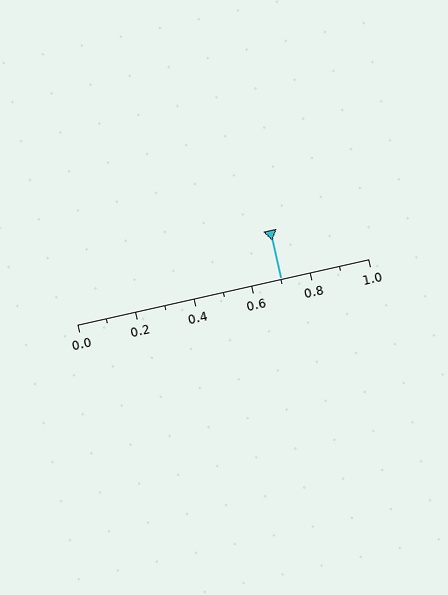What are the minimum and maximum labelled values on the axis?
The axis runs from 0.0 to 1.0.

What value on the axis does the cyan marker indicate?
The marker indicates approximately 0.7.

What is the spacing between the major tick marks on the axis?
The major ticks are spaced 0.2 apart.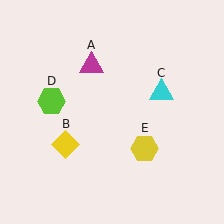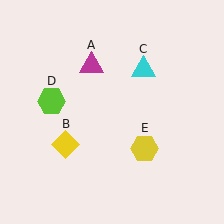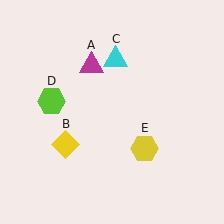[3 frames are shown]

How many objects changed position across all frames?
1 object changed position: cyan triangle (object C).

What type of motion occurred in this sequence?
The cyan triangle (object C) rotated counterclockwise around the center of the scene.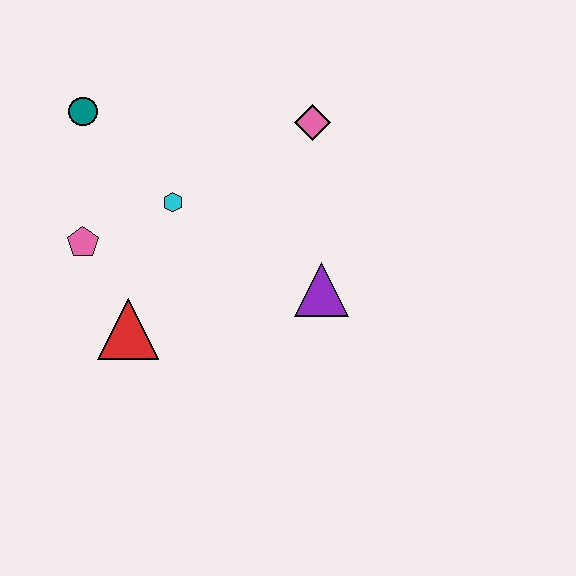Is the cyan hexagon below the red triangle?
No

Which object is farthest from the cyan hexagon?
The purple triangle is farthest from the cyan hexagon.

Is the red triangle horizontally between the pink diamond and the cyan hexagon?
No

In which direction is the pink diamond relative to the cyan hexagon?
The pink diamond is to the right of the cyan hexagon.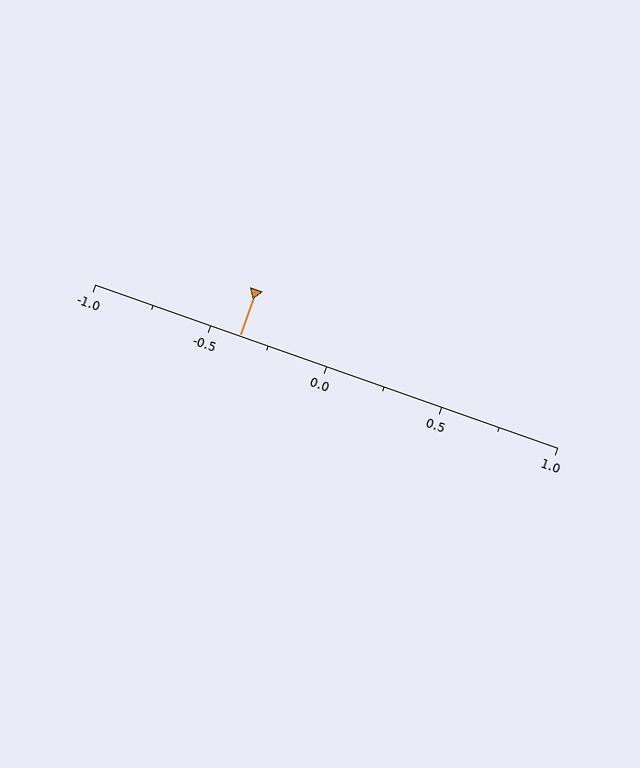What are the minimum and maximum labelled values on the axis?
The axis runs from -1.0 to 1.0.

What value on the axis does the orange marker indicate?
The marker indicates approximately -0.38.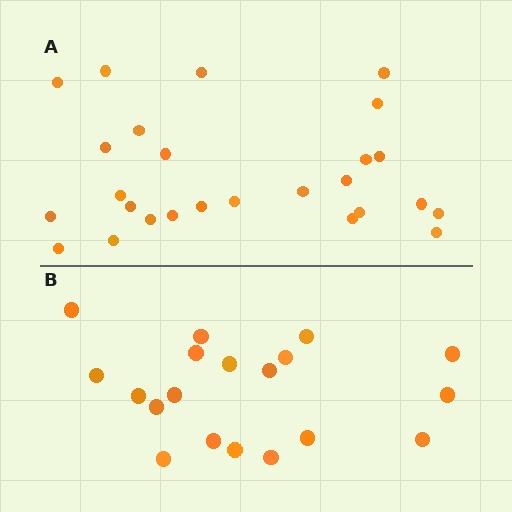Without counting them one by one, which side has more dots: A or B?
Region A (the top region) has more dots.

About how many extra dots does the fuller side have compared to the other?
Region A has roughly 8 or so more dots than region B.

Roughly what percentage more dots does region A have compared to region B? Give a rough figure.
About 35% more.